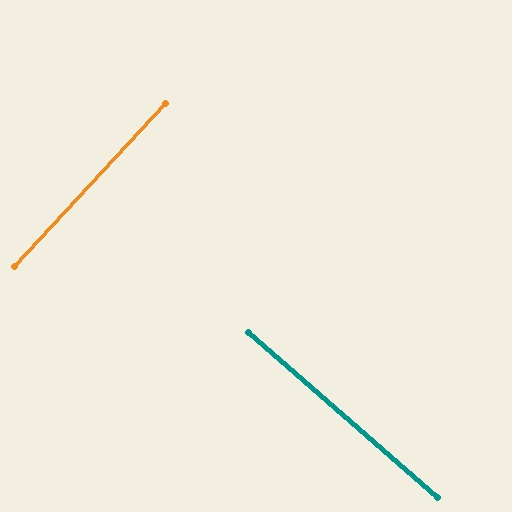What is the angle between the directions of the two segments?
Approximately 88 degrees.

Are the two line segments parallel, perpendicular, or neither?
Perpendicular — they meet at approximately 88°.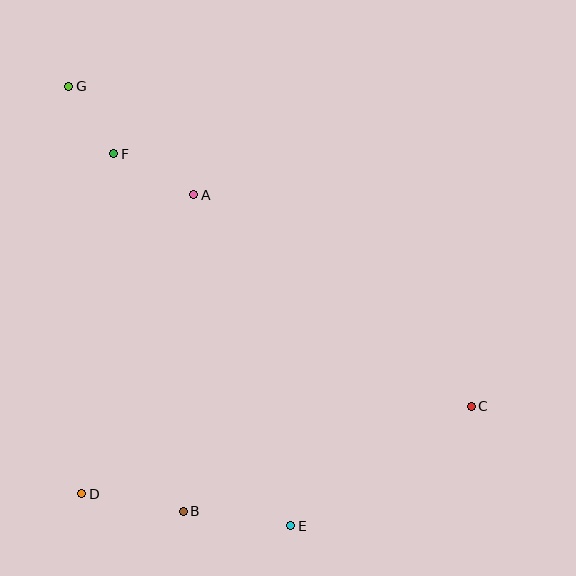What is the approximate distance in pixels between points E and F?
The distance between E and F is approximately 412 pixels.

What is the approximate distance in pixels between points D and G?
The distance between D and G is approximately 408 pixels.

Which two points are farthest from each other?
Points C and G are farthest from each other.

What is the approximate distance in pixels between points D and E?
The distance between D and E is approximately 212 pixels.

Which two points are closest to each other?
Points F and G are closest to each other.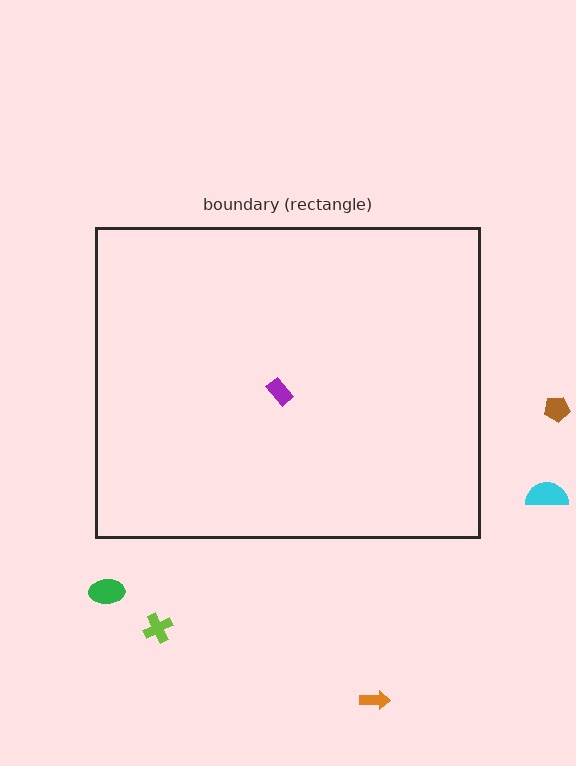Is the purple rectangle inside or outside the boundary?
Inside.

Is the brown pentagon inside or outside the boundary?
Outside.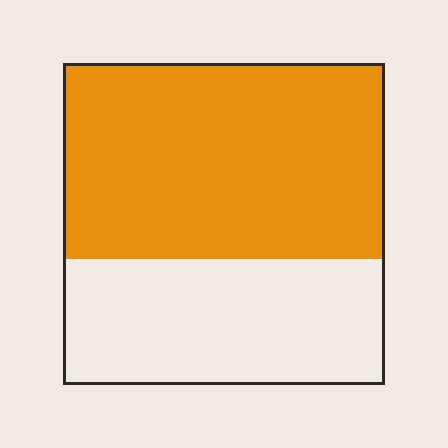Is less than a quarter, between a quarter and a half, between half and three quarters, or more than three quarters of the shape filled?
Between half and three quarters.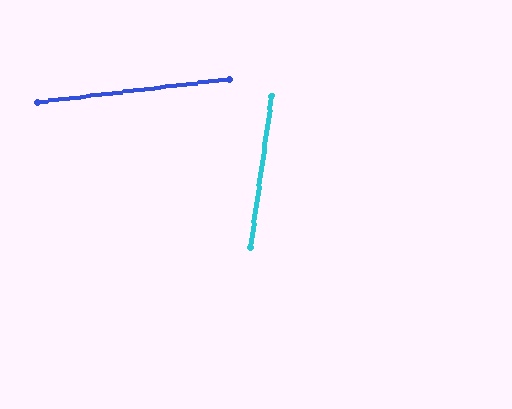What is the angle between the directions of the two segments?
Approximately 75 degrees.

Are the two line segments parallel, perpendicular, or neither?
Neither parallel nor perpendicular — they differ by about 75°.